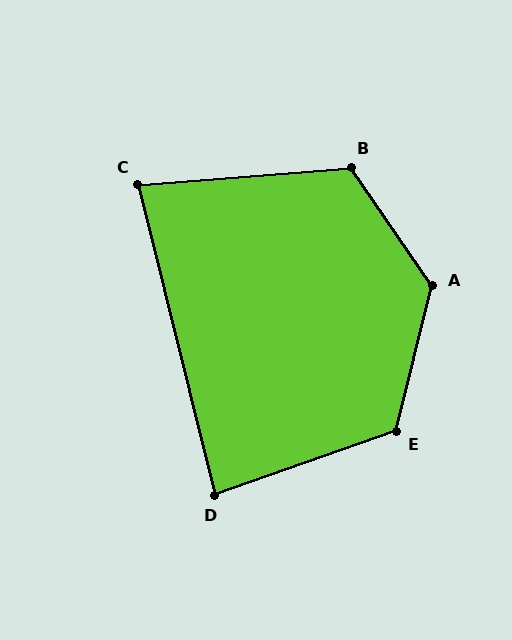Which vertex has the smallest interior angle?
C, at approximately 81 degrees.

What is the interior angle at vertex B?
Approximately 120 degrees (obtuse).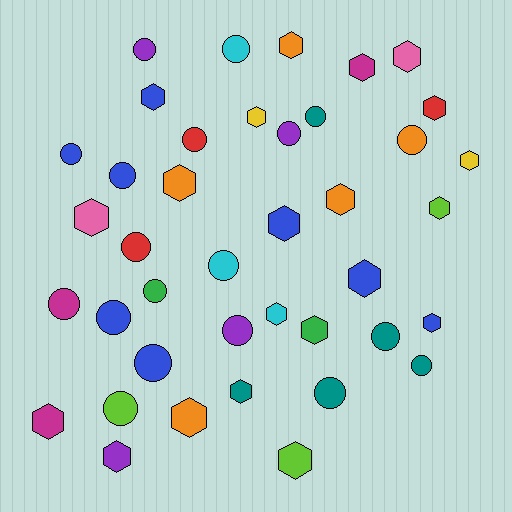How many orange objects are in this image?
There are 5 orange objects.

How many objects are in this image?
There are 40 objects.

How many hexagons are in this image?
There are 21 hexagons.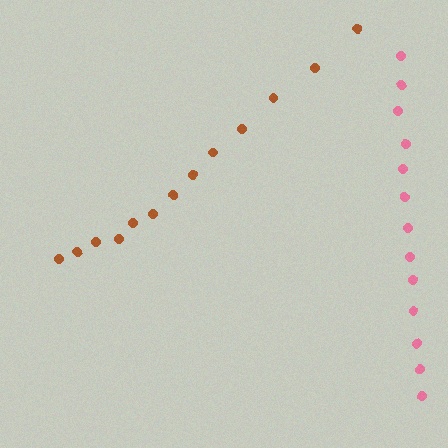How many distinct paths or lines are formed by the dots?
There are 2 distinct paths.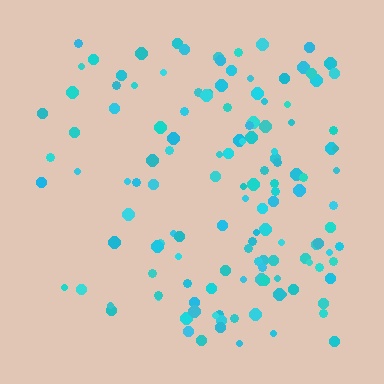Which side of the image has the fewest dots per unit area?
The left.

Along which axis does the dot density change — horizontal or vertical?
Horizontal.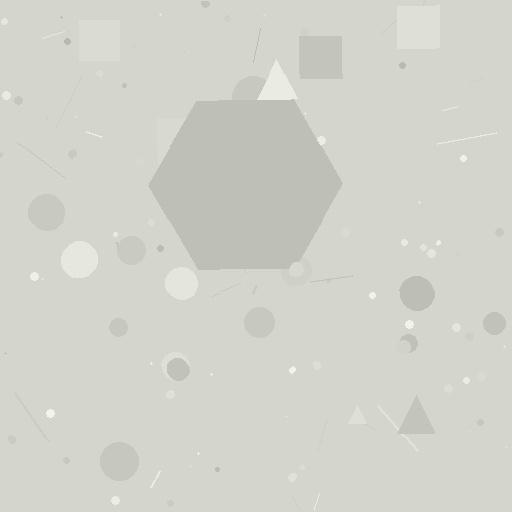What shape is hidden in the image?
A hexagon is hidden in the image.